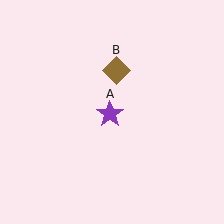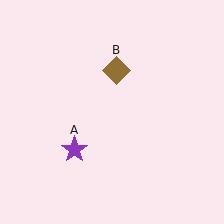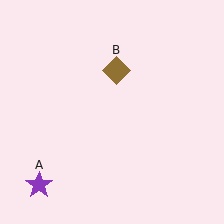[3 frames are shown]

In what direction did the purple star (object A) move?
The purple star (object A) moved down and to the left.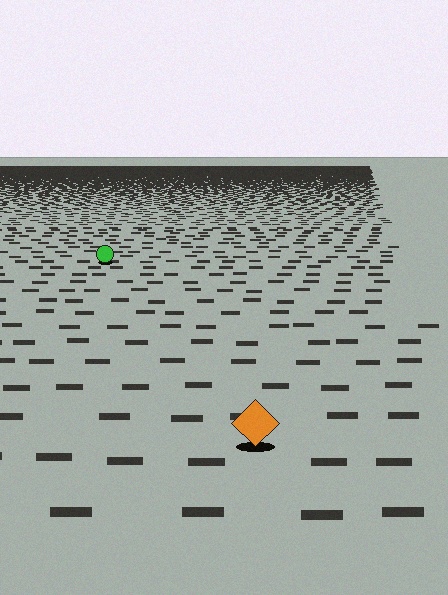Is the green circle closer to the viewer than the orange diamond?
No. The orange diamond is closer — you can tell from the texture gradient: the ground texture is coarser near it.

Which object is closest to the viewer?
The orange diamond is closest. The texture marks near it are larger and more spread out.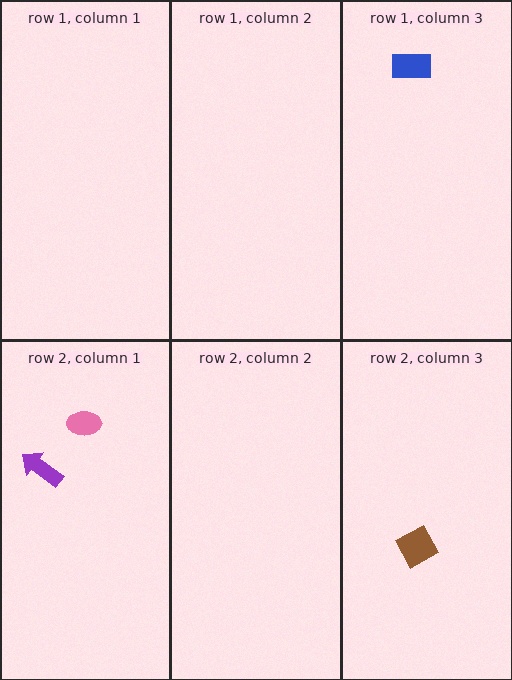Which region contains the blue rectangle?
The row 1, column 3 region.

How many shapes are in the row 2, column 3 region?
1.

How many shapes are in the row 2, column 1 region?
2.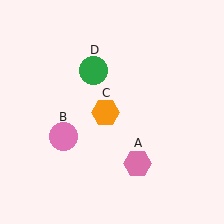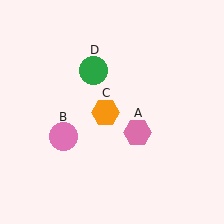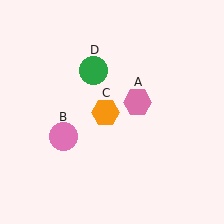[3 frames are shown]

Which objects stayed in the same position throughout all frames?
Pink circle (object B) and orange hexagon (object C) and green circle (object D) remained stationary.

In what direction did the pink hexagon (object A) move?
The pink hexagon (object A) moved up.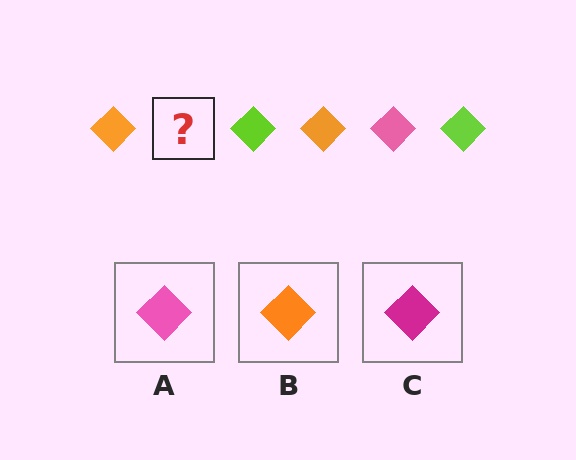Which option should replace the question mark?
Option A.